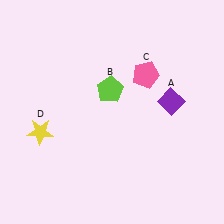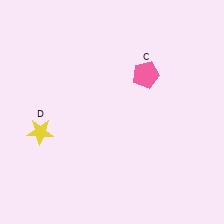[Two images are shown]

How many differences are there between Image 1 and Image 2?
There are 2 differences between the two images.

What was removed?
The lime pentagon (B), the purple diamond (A) were removed in Image 2.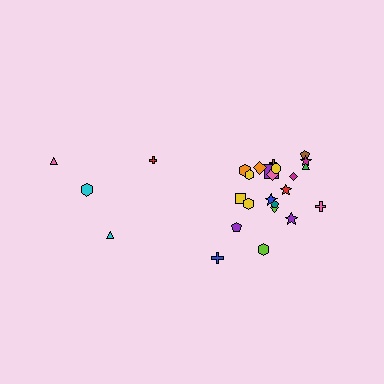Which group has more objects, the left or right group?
The right group.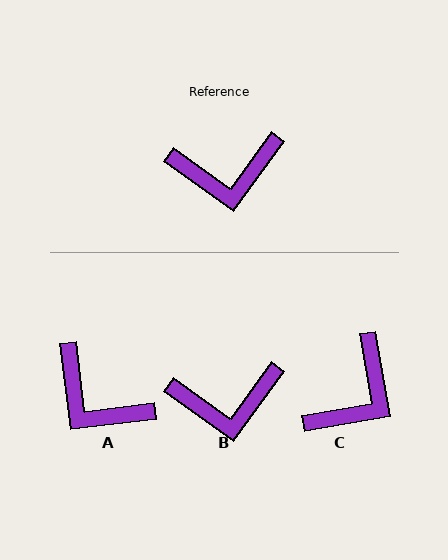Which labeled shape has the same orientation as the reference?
B.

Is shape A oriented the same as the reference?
No, it is off by about 48 degrees.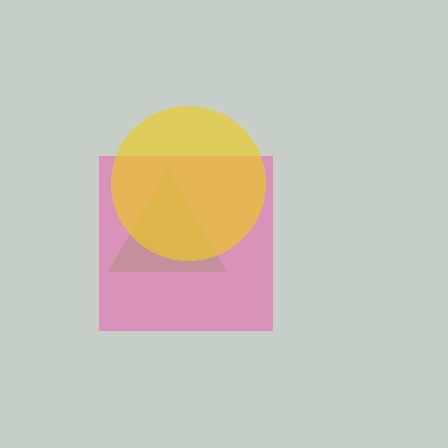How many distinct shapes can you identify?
There are 3 distinct shapes: a lime triangle, a pink square, a yellow circle.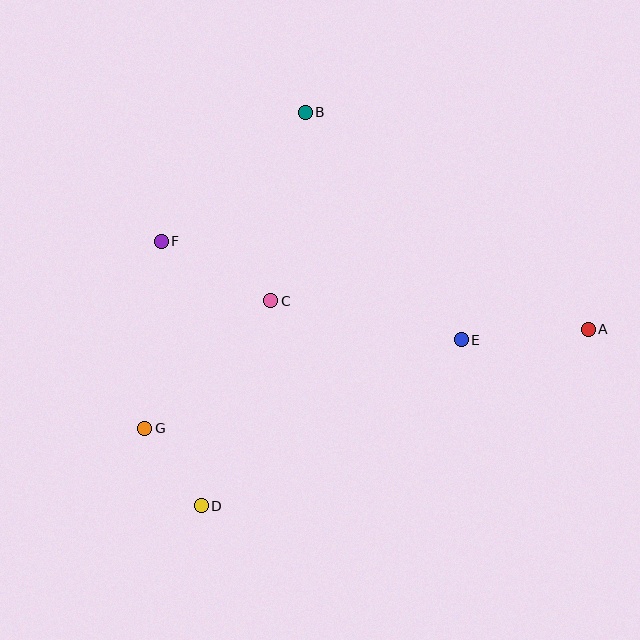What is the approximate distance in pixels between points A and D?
The distance between A and D is approximately 425 pixels.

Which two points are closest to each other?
Points D and G are closest to each other.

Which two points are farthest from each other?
Points A and G are farthest from each other.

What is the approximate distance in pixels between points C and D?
The distance between C and D is approximately 216 pixels.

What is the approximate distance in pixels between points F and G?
The distance between F and G is approximately 188 pixels.